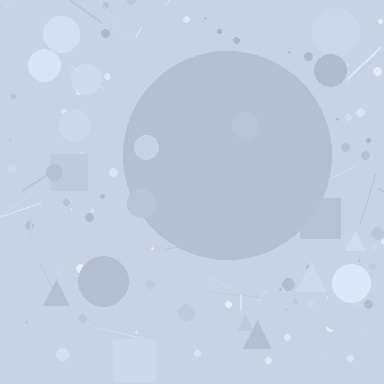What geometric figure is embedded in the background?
A circle is embedded in the background.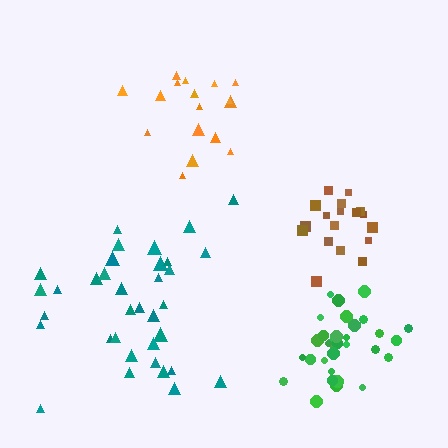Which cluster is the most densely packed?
Brown.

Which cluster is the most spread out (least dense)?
Teal.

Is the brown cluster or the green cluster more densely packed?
Brown.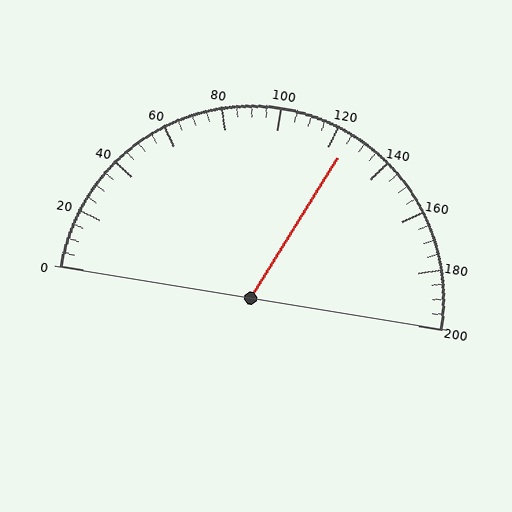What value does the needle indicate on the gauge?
The needle indicates approximately 125.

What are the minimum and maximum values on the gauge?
The gauge ranges from 0 to 200.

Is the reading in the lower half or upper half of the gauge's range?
The reading is in the upper half of the range (0 to 200).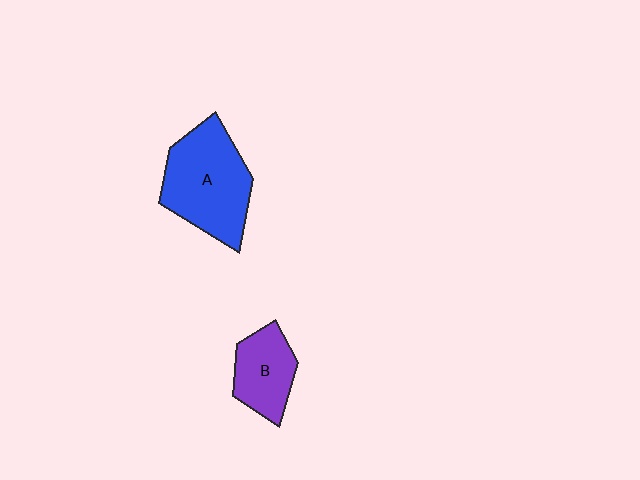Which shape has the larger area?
Shape A (blue).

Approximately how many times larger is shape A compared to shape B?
Approximately 1.8 times.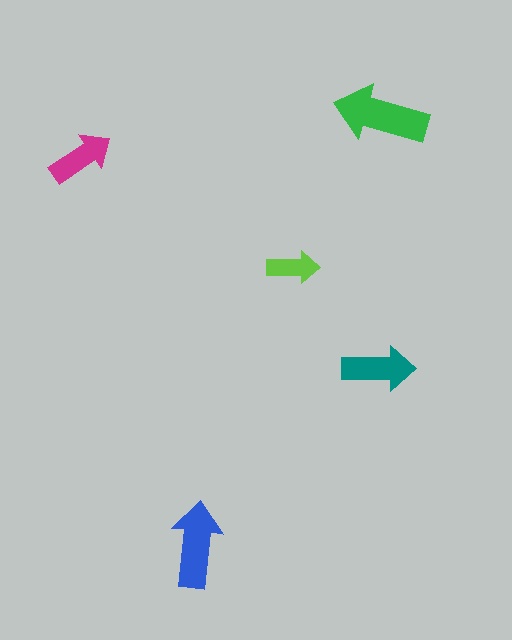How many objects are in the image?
There are 5 objects in the image.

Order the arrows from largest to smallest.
the green one, the blue one, the teal one, the magenta one, the lime one.